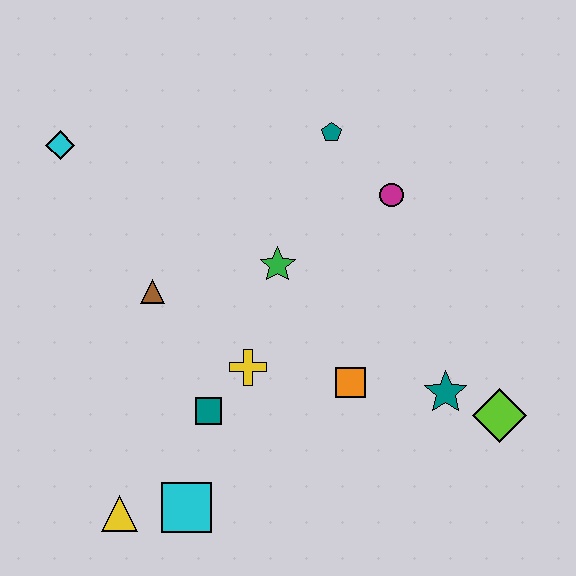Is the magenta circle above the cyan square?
Yes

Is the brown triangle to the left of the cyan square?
Yes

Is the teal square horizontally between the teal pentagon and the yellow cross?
No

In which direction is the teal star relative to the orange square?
The teal star is to the right of the orange square.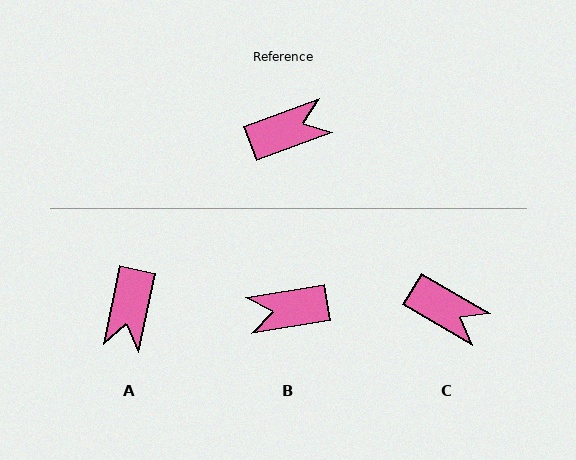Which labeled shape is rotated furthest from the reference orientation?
B, about 169 degrees away.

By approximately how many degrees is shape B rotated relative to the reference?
Approximately 169 degrees counter-clockwise.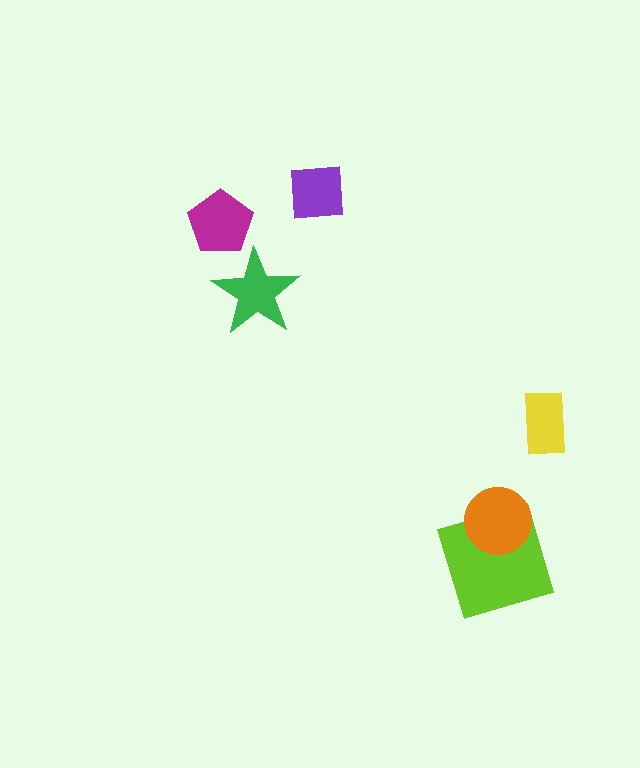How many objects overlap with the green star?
0 objects overlap with the green star.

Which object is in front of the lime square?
The orange circle is in front of the lime square.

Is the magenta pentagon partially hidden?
No, no other shape covers it.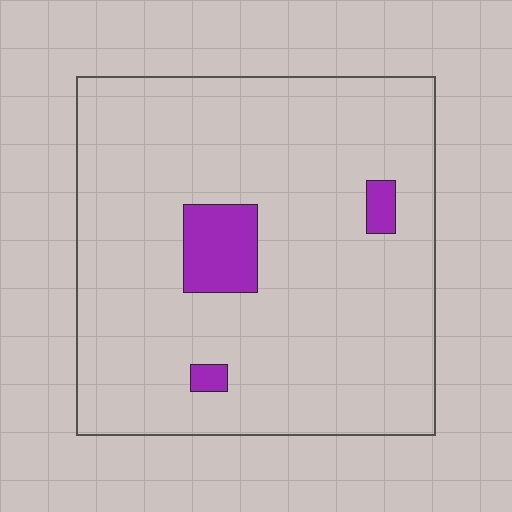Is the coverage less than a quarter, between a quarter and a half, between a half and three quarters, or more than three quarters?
Less than a quarter.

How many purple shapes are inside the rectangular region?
3.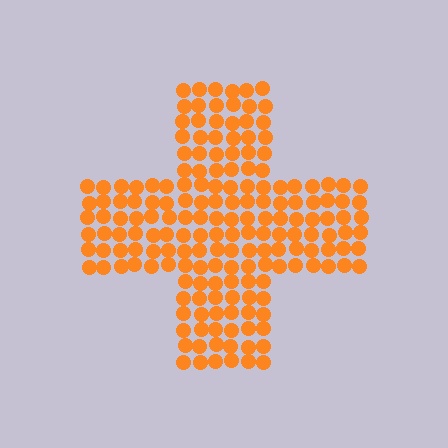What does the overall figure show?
The overall figure shows a cross.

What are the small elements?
The small elements are circles.